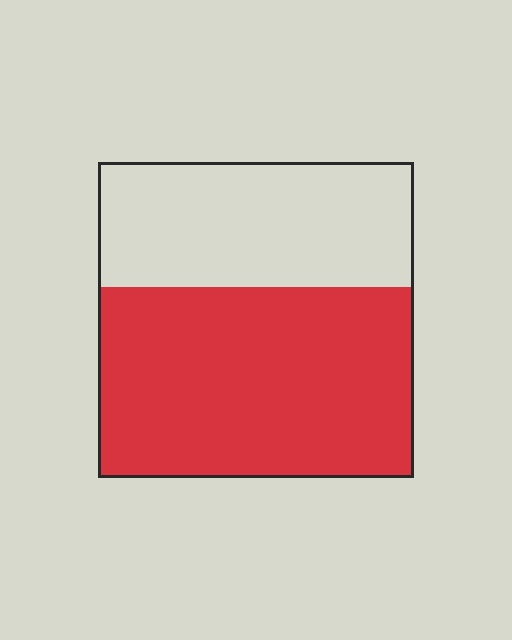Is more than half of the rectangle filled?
Yes.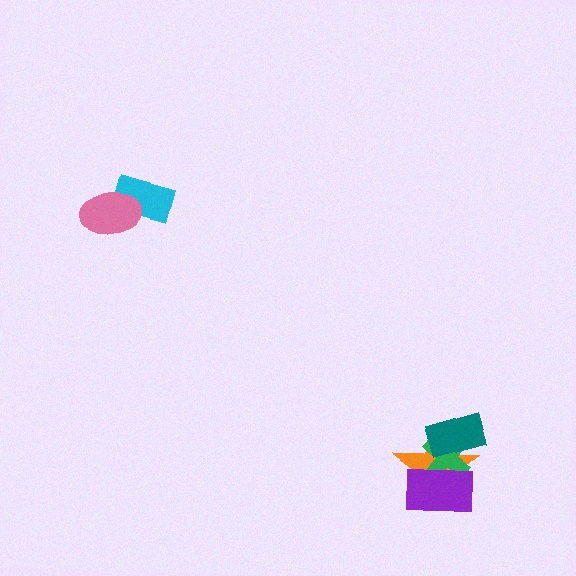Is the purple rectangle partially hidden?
No, no other shape covers it.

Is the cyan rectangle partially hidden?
Yes, it is partially covered by another shape.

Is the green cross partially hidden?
Yes, it is partially covered by another shape.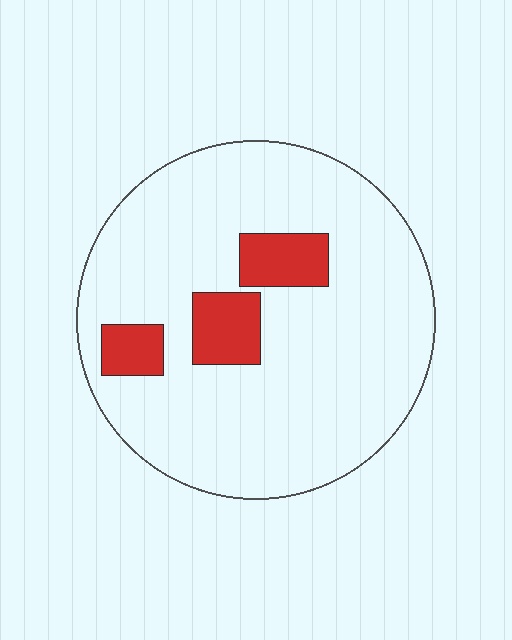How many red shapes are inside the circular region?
3.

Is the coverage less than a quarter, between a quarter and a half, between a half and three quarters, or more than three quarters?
Less than a quarter.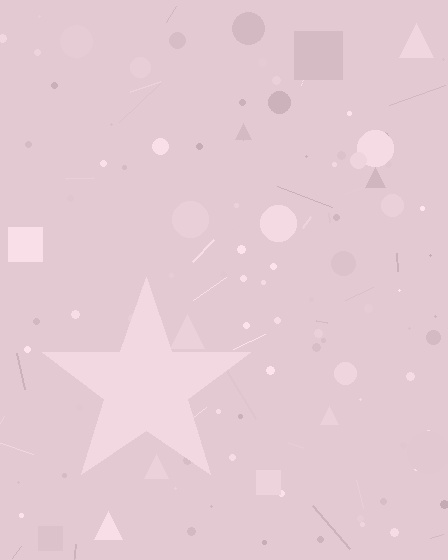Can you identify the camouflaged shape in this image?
The camouflaged shape is a star.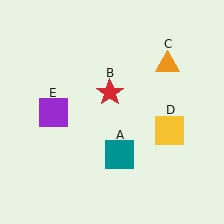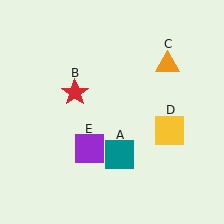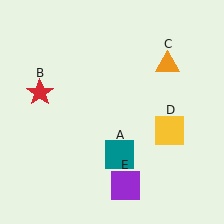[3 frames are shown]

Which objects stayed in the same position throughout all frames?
Teal square (object A) and orange triangle (object C) and yellow square (object D) remained stationary.